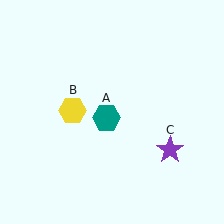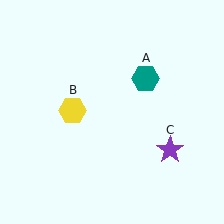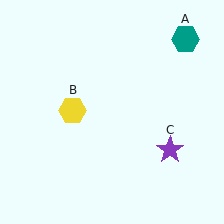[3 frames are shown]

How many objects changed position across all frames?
1 object changed position: teal hexagon (object A).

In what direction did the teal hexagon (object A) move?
The teal hexagon (object A) moved up and to the right.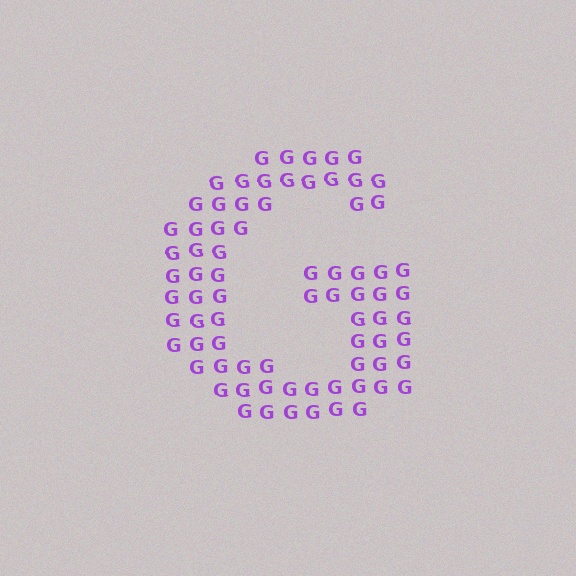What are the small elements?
The small elements are letter G's.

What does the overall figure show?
The overall figure shows the letter G.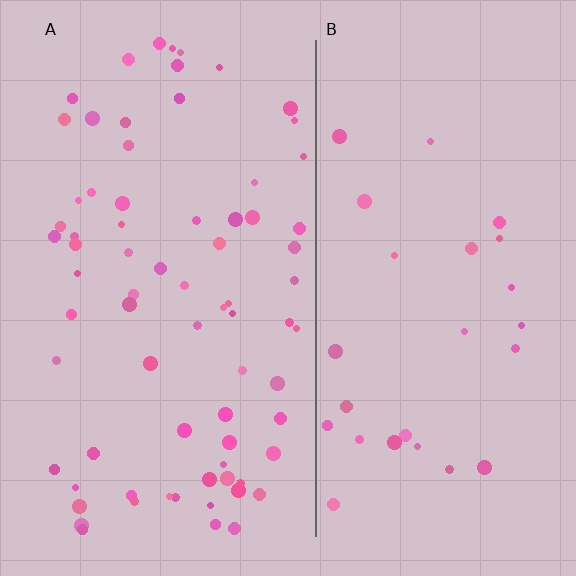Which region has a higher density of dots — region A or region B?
A (the left).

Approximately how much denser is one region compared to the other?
Approximately 2.7× — region A over region B.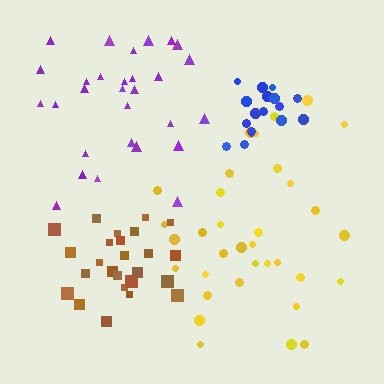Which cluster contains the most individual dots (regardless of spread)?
Yellow (35).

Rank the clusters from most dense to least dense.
blue, brown, purple, yellow.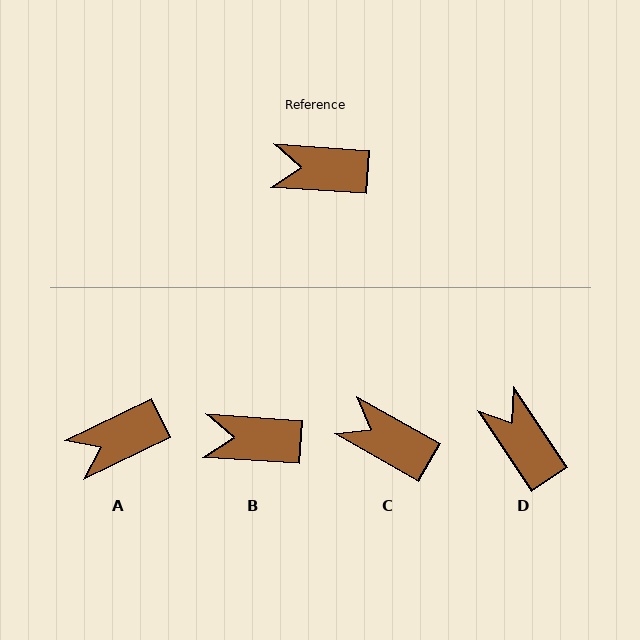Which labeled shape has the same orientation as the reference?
B.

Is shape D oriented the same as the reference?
No, it is off by about 53 degrees.